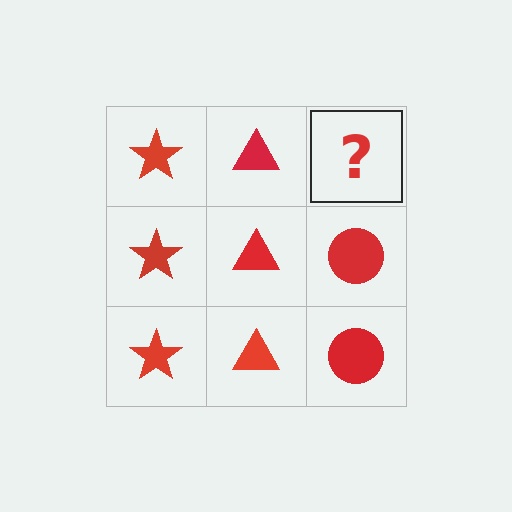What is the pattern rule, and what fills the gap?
The rule is that each column has a consistent shape. The gap should be filled with a red circle.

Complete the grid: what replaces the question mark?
The question mark should be replaced with a red circle.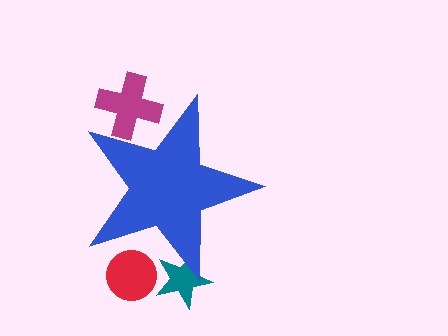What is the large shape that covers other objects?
A blue star.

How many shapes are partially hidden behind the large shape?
3 shapes are partially hidden.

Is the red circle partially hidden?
Yes, the red circle is partially hidden behind the blue star.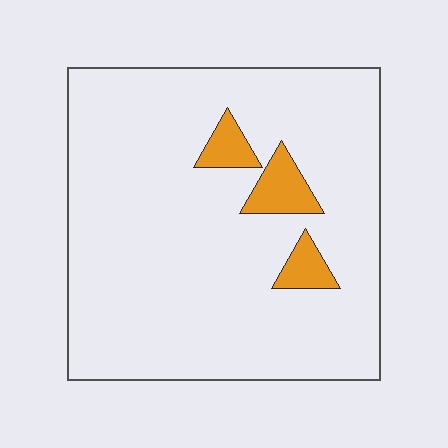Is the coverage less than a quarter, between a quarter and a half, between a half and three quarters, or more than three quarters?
Less than a quarter.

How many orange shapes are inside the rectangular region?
3.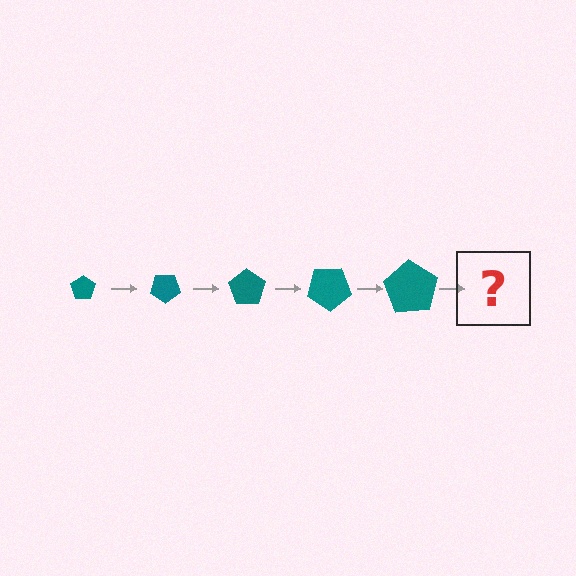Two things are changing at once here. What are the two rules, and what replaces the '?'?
The two rules are that the pentagon grows larger each step and it rotates 35 degrees each step. The '?' should be a pentagon, larger than the previous one and rotated 175 degrees from the start.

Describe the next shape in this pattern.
It should be a pentagon, larger than the previous one and rotated 175 degrees from the start.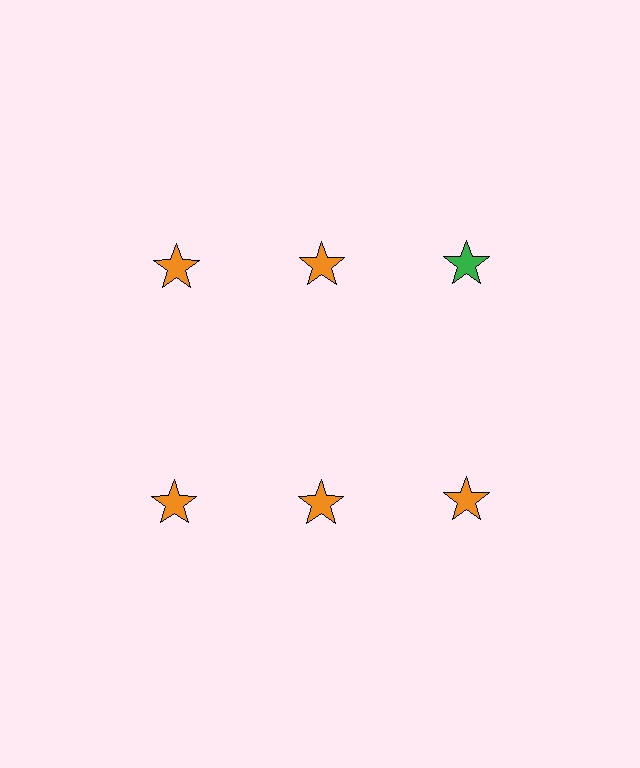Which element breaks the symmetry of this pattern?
The green star in the top row, center column breaks the symmetry. All other shapes are orange stars.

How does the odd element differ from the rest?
It has a different color: green instead of orange.